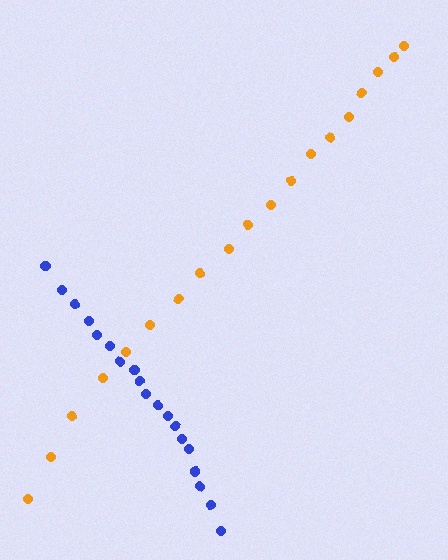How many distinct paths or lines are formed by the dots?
There are 2 distinct paths.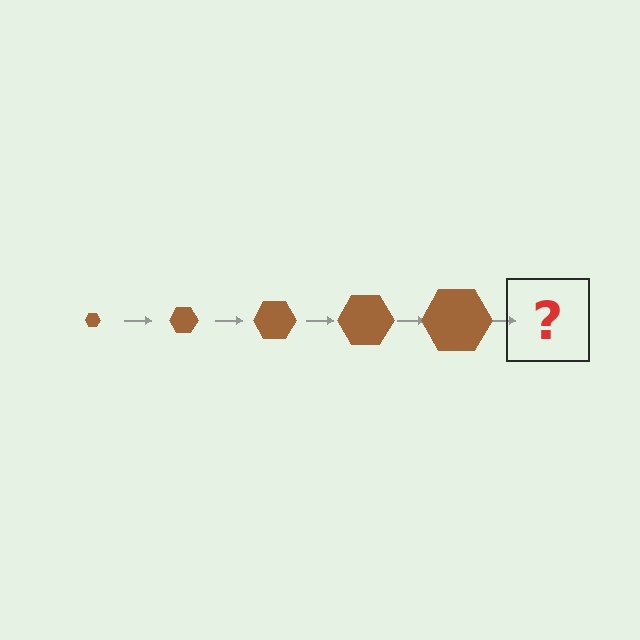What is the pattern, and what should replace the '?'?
The pattern is that the hexagon gets progressively larger each step. The '?' should be a brown hexagon, larger than the previous one.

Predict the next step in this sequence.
The next step is a brown hexagon, larger than the previous one.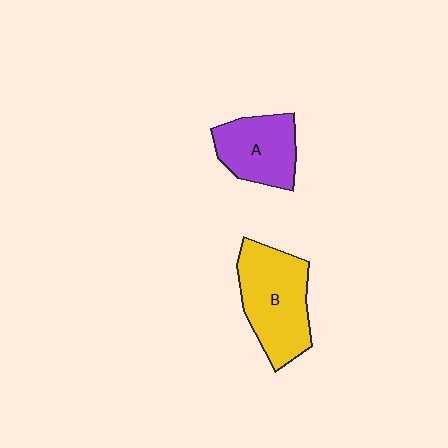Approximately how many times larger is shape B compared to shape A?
Approximately 1.4 times.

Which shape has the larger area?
Shape B (yellow).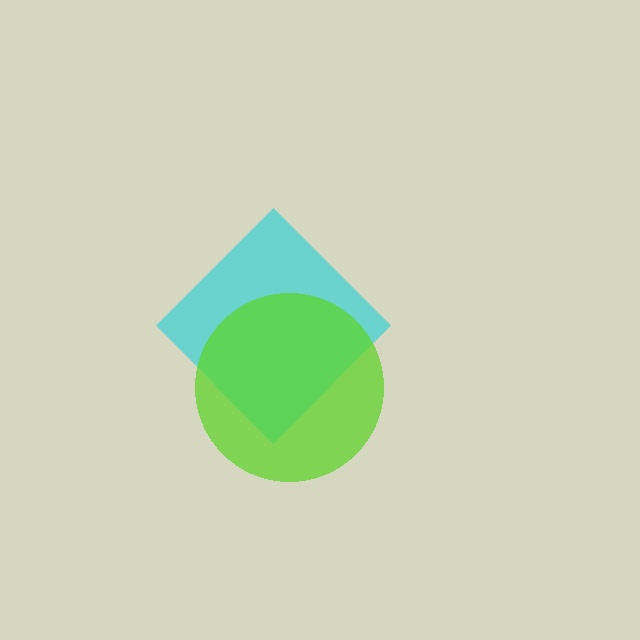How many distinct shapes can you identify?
There are 2 distinct shapes: a cyan diamond, a lime circle.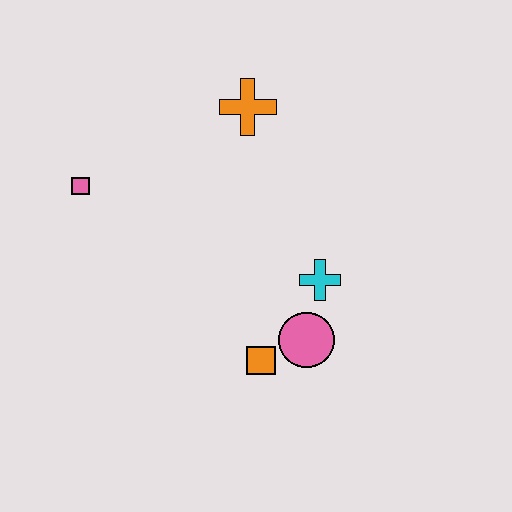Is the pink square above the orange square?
Yes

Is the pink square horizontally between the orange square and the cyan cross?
No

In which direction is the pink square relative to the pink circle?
The pink square is to the left of the pink circle.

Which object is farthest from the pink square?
The pink circle is farthest from the pink square.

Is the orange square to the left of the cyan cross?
Yes